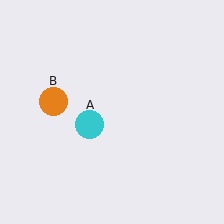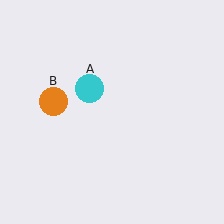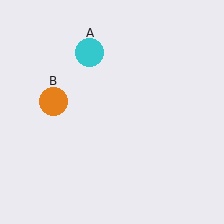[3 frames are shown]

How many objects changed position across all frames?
1 object changed position: cyan circle (object A).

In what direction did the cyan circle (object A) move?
The cyan circle (object A) moved up.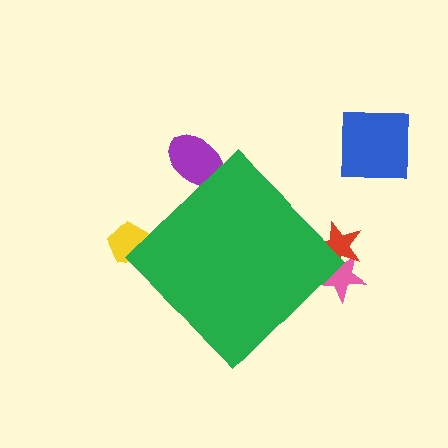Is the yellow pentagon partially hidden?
Yes, the yellow pentagon is partially hidden behind the green diamond.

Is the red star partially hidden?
Yes, the red star is partially hidden behind the green diamond.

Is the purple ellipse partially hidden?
Yes, the purple ellipse is partially hidden behind the green diamond.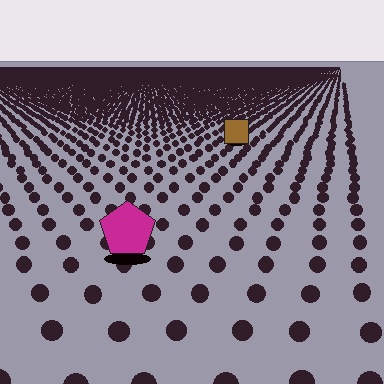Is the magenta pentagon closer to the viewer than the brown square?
Yes. The magenta pentagon is closer — you can tell from the texture gradient: the ground texture is coarser near it.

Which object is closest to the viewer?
The magenta pentagon is closest. The texture marks near it are larger and more spread out.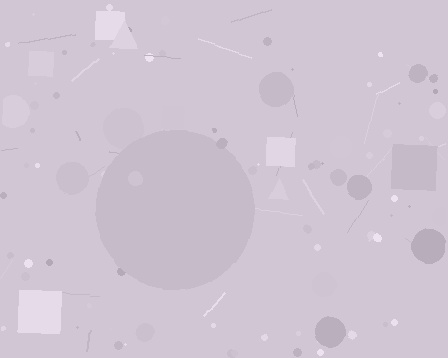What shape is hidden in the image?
A circle is hidden in the image.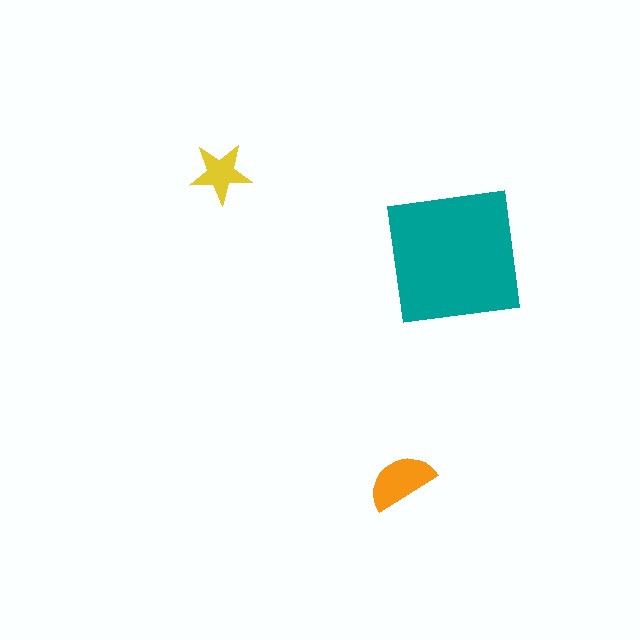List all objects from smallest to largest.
The yellow star, the orange semicircle, the teal square.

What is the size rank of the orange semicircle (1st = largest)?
2nd.